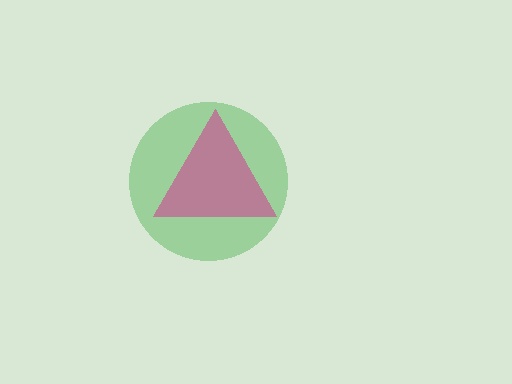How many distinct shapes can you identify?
There are 2 distinct shapes: a green circle, a magenta triangle.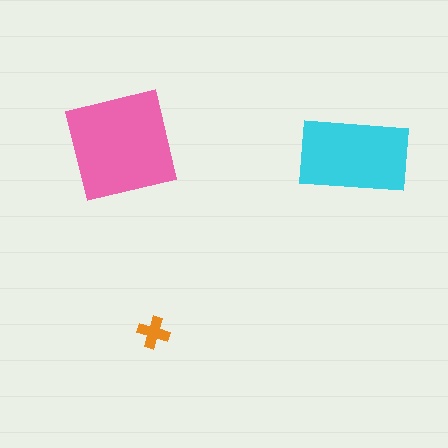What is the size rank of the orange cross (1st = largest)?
3rd.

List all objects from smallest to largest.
The orange cross, the cyan rectangle, the pink square.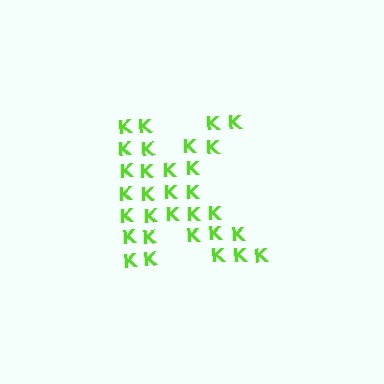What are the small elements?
The small elements are letter K's.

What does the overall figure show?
The overall figure shows the letter K.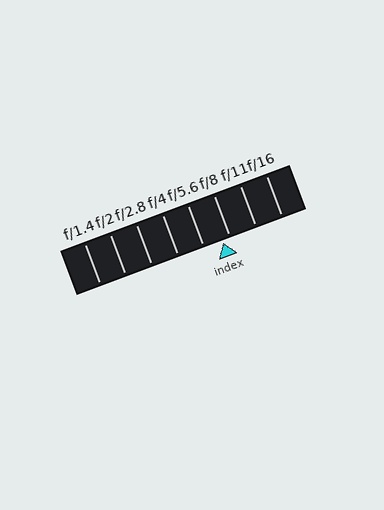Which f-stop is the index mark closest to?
The index mark is closest to f/8.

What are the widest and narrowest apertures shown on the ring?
The widest aperture shown is f/1.4 and the narrowest is f/16.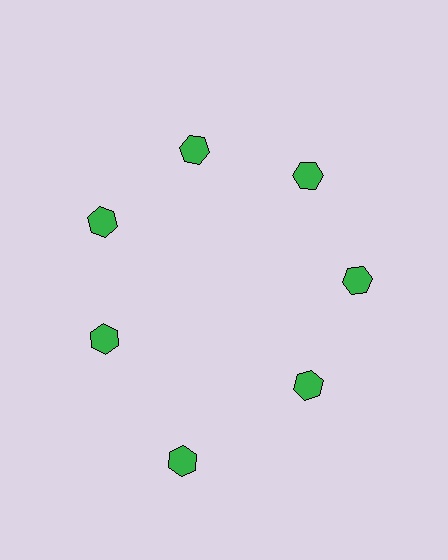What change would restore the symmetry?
The symmetry would be restored by moving it inward, back onto the ring so that all 7 hexagons sit at equal angles and equal distance from the center.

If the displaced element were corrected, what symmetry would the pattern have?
It would have 7-fold rotational symmetry — the pattern would map onto itself every 51 degrees.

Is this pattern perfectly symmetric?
No. The 7 green hexagons are arranged in a ring, but one element near the 6 o'clock position is pushed outward from the center, breaking the 7-fold rotational symmetry.